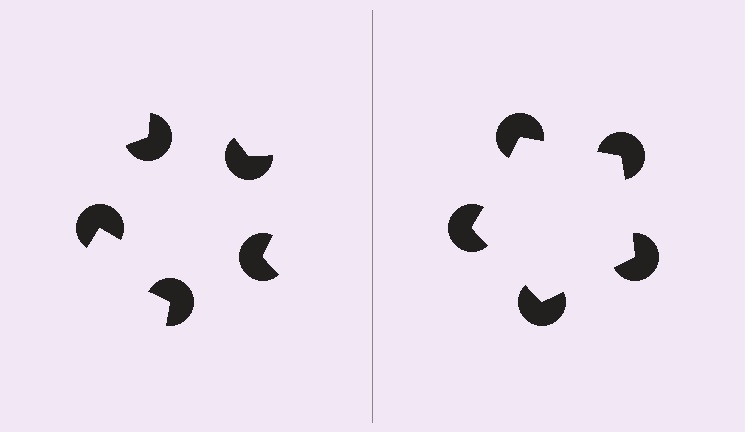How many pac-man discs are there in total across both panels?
10 — 5 on each side.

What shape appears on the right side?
An illusory pentagon.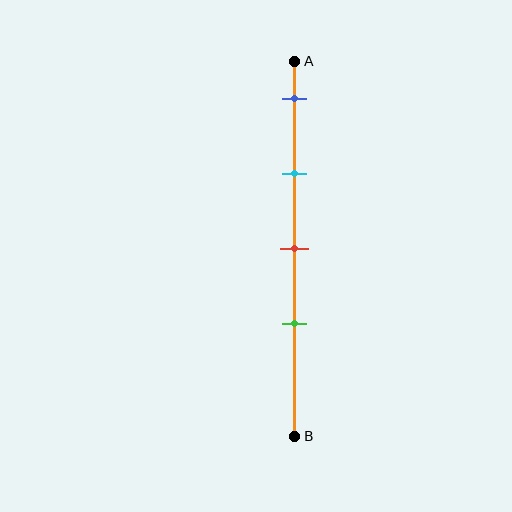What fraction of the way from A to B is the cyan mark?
The cyan mark is approximately 30% (0.3) of the way from A to B.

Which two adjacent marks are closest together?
The red and green marks are the closest adjacent pair.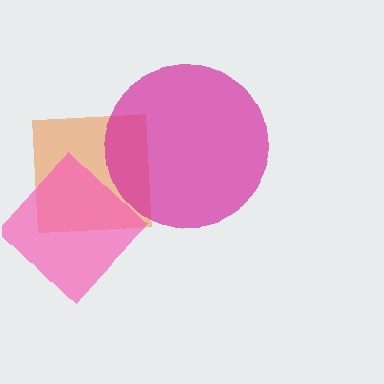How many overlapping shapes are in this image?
There are 3 overlapping shapes in the image.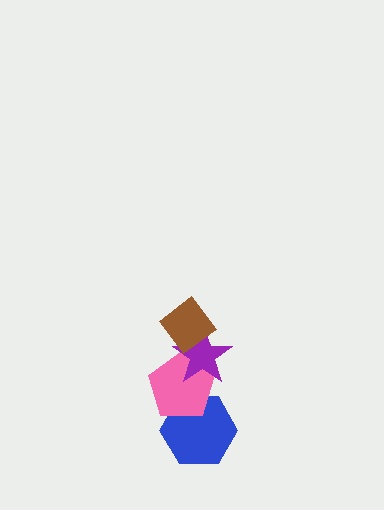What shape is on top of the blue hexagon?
The pink pentagon is on top of the blue hexagon.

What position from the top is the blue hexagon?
The blue hexagon is 4th from the top.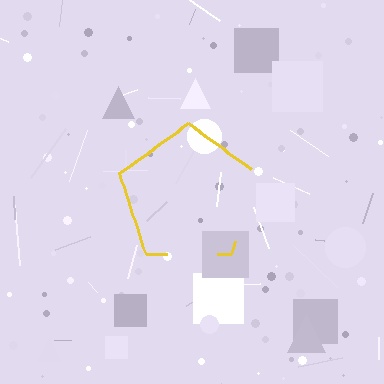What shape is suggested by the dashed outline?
The dashed outline suggests a pentagon.